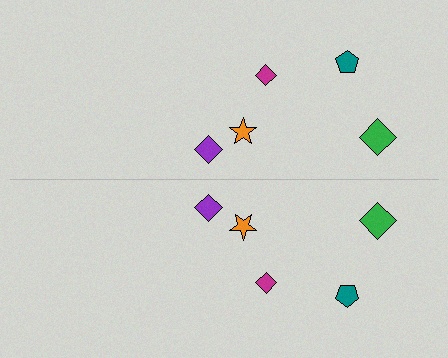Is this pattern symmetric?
Yes, this pattern has bilateral (reflection) symmetry.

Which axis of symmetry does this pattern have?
The pattern has a horizontal axis of symmetry running through the center of the image.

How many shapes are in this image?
There are 10 shapes in this image.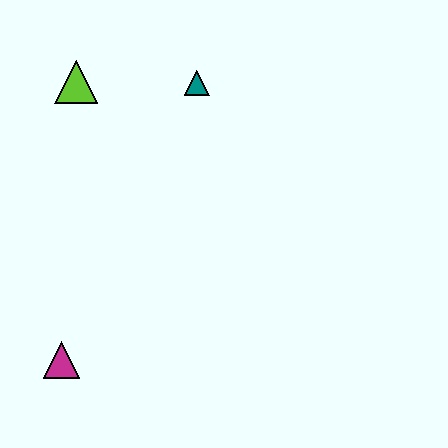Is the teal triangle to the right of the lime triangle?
Yes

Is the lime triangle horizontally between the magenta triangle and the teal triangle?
Yes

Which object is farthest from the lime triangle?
The magenta triangle is farthest from the lime triangle.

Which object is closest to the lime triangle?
The teal triangle is closest to the lime triangle.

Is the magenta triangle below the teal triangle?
Yes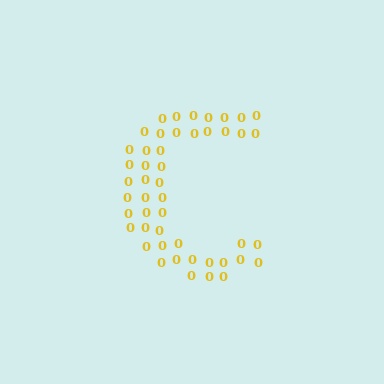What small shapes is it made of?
It is made of small digit 0's.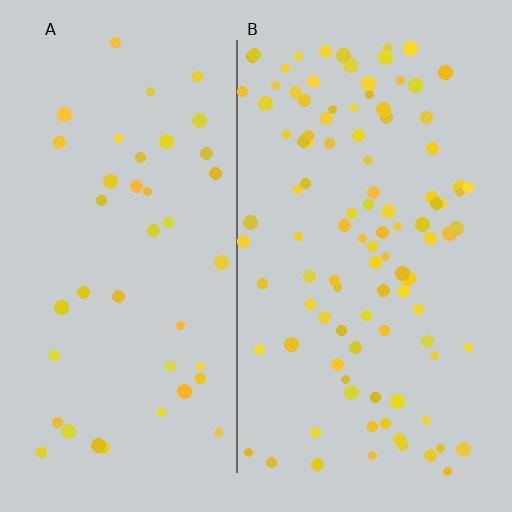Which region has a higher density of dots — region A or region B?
B (the right).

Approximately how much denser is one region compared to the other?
Approximately 2.4× — region B over region A.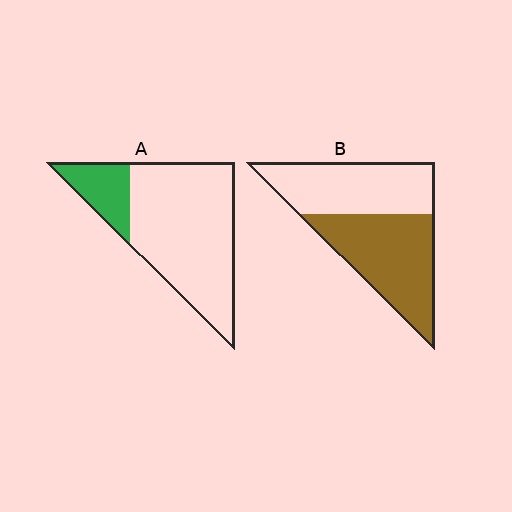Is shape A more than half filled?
No.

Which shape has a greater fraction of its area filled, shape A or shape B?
Shape B.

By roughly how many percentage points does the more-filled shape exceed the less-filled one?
By roughly 30 percentage points (B over A).